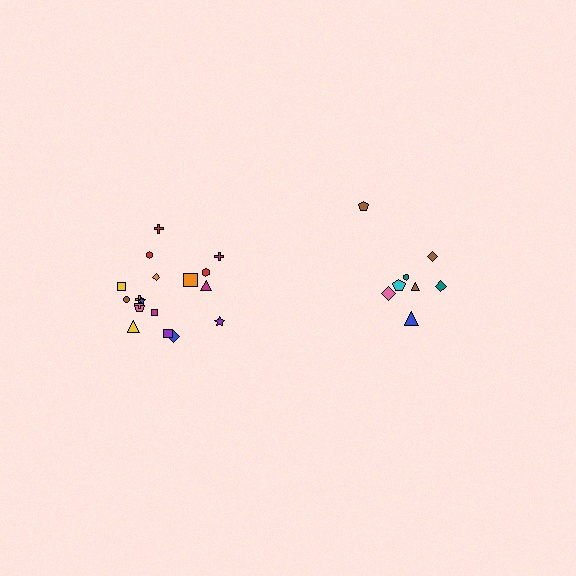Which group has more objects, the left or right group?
The left group.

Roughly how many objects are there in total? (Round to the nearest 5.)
Roughly 25 objects in total.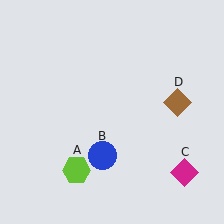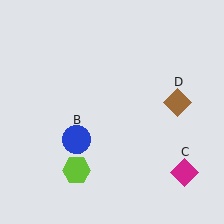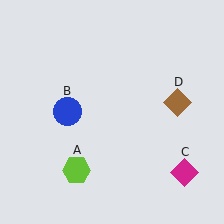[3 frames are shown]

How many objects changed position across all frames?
1 object changed position: blue circle (object B).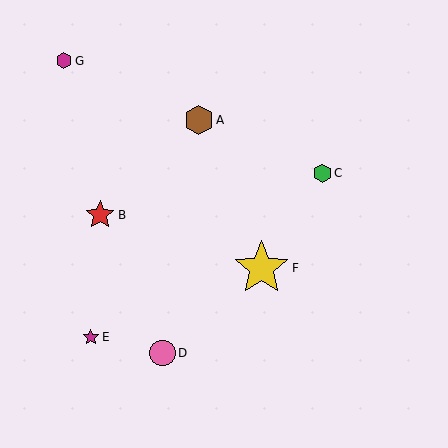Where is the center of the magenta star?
The center of the magenta star is at (91, 337).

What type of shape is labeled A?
Shape A is a brown hexagon.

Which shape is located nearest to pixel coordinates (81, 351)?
The magenta star (labeled E) at (91, 337) is nearest to that location.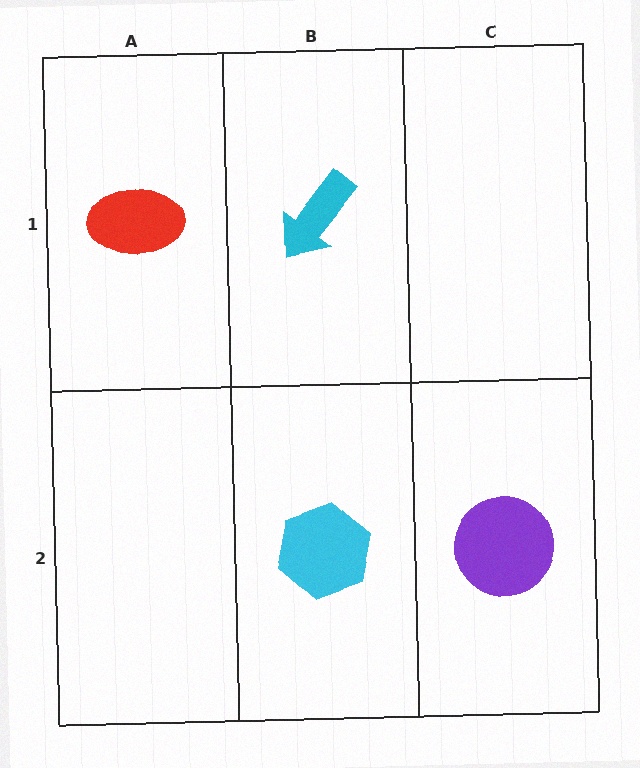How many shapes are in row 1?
2 shapes.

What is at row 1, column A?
A red ellipse.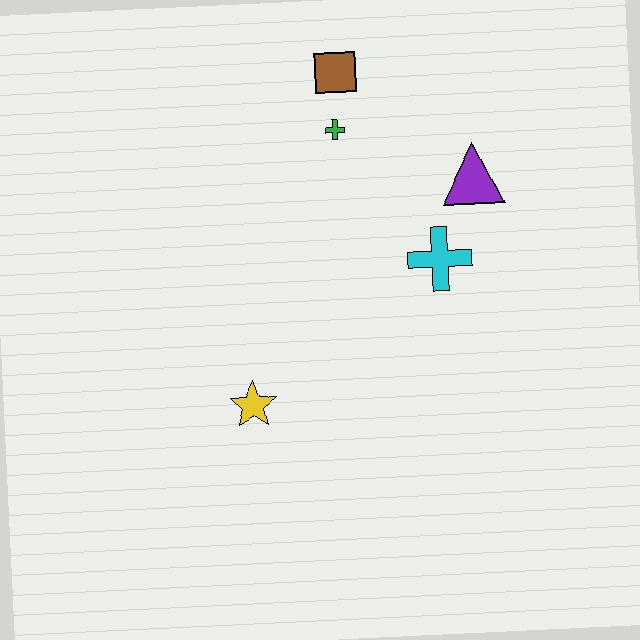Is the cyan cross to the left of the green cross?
No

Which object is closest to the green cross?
The brown square is closest to the green cross.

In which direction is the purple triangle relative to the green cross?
The purple triangle is to the right of the green cross.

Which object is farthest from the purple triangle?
The yellow star is farthest from the purple triangle.